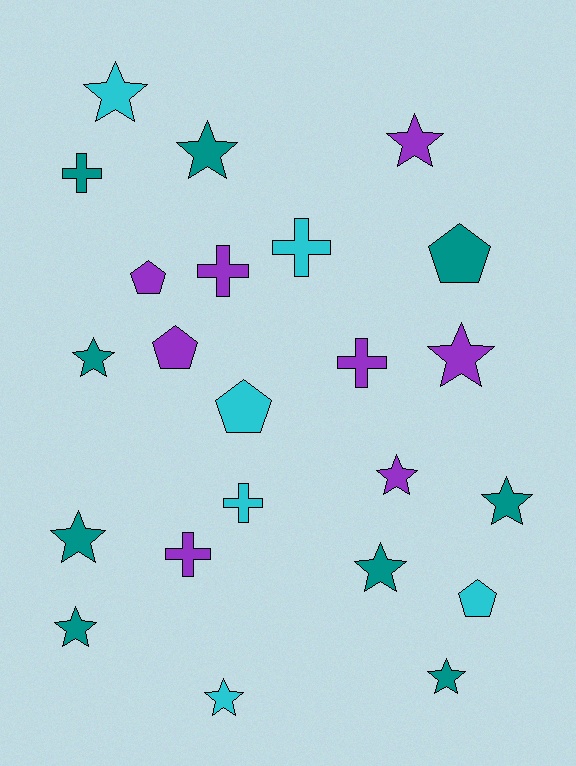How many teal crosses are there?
There is 1 teal cross.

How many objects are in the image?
There are 23 objects.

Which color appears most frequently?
Teal, with 9 objects.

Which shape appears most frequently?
Star, with 12 objects.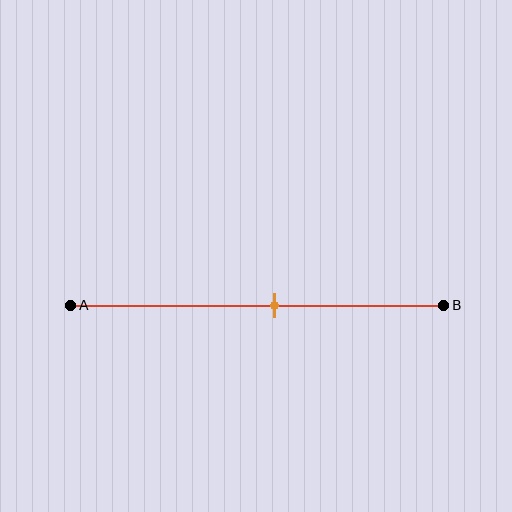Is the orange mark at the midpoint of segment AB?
No, the mark is at about 55% from A, not at the 50% midpoint.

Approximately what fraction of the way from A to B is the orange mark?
The orange mark is approximately 55% of the way from A to B.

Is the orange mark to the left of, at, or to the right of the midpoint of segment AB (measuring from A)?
The orange mark is to the right of the midpoint of segment AB.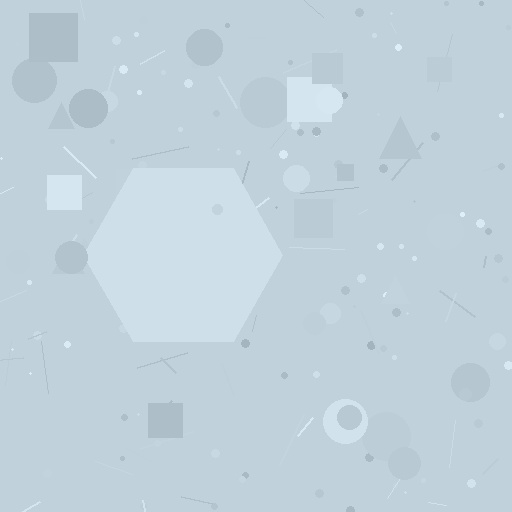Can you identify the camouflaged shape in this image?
The camouflaged shape is a hexagon.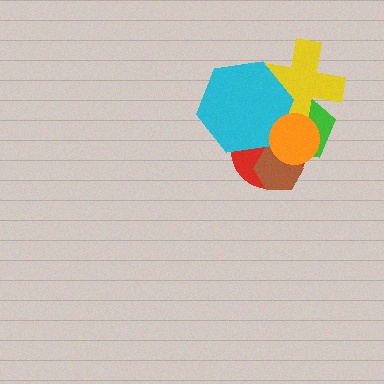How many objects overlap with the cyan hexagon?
4 objects overlap with the cyan hexagon.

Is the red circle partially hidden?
Yes, it is partially covered by another shape.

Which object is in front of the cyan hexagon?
The orange circle is in front of the cyan hexagon.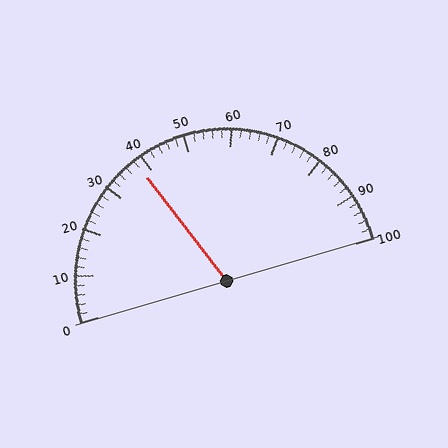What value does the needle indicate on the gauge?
The needle indicates approximately 38.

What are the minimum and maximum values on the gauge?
The gauge ranges from 0 to 100.